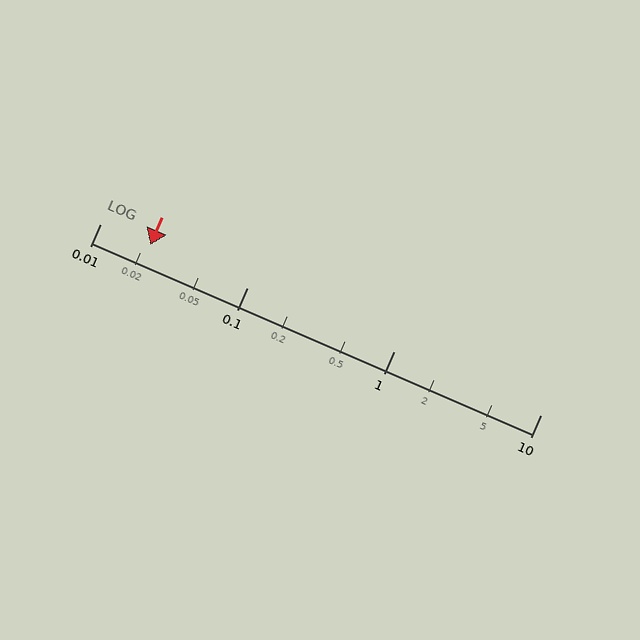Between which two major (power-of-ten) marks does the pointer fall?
The pointer is between 0.01 and 0.1.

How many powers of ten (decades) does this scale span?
The scale spans 3 decades, from 0.01 to 10.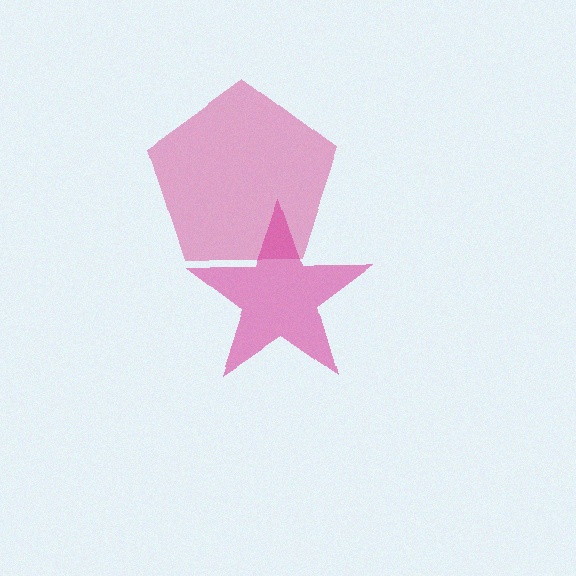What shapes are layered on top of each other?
The layered shapes are: a pink pentagon, a magenta star.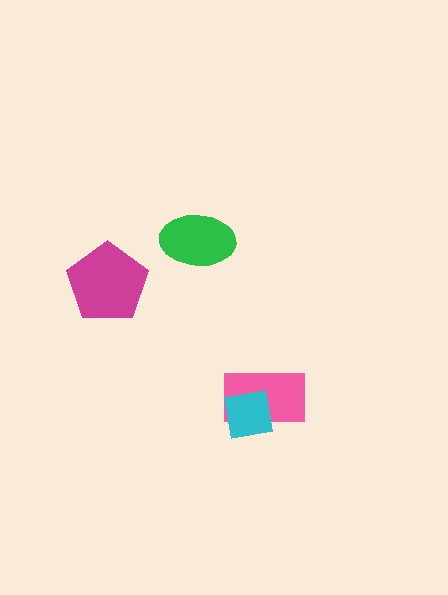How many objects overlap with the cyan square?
1 object overlaps with the cyan square.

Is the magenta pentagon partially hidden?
No, no other shape covers it.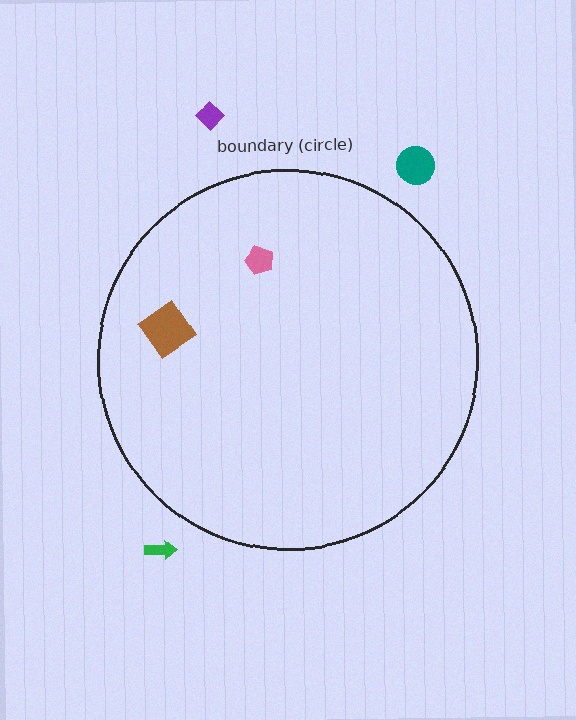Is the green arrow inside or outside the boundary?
Outside.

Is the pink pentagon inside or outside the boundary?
Inside.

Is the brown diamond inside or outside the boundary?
Inside.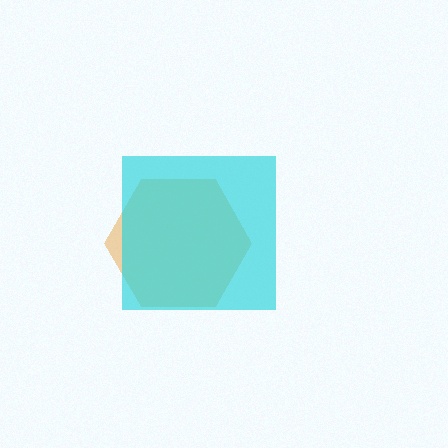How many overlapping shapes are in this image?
There are 2 overlapping shapes in the image.